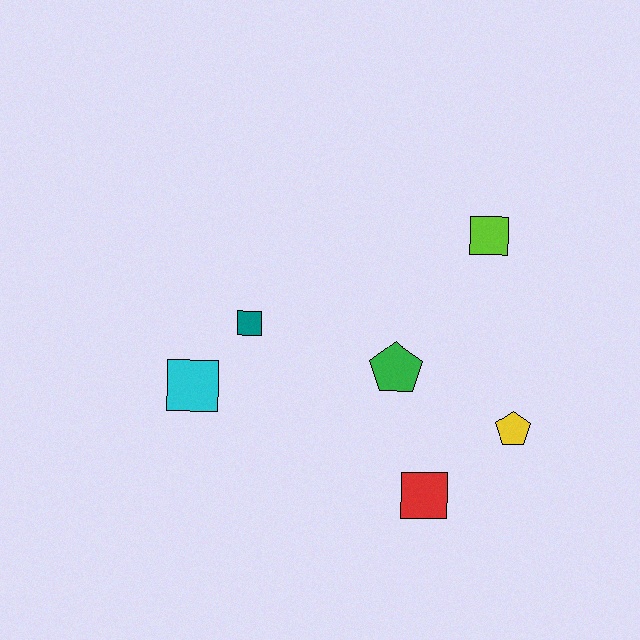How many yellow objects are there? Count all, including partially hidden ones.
There is 1 yellow object.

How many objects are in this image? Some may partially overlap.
There are 6 objects.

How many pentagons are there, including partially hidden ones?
There are 2 pentagons.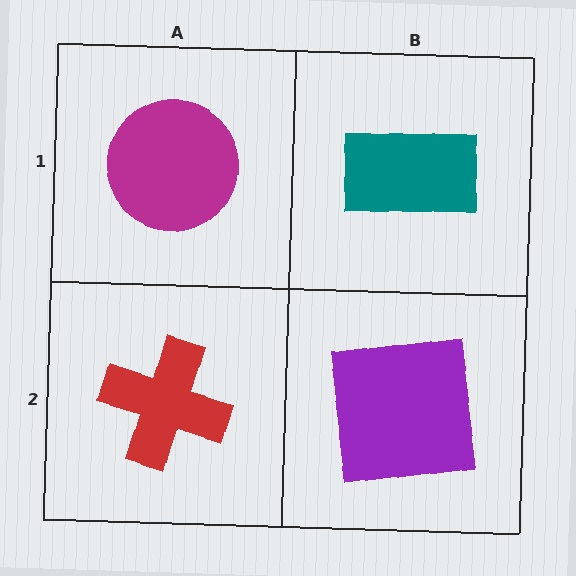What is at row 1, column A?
A magenta circle.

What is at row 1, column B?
A teal rectangle.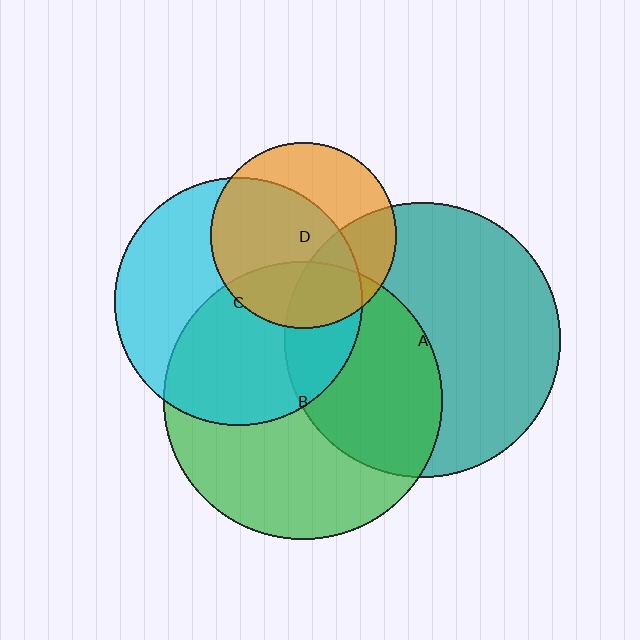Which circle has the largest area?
Circle B (green).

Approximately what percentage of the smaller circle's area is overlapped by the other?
Approximately 20%.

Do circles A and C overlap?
Yes.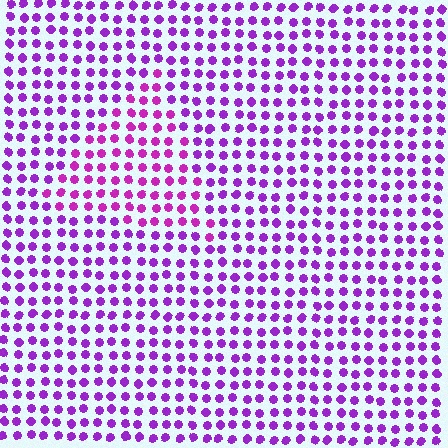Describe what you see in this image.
The image is filled with small purple elements in a uniform arrangement. A triangle-shaped region is visible where the elements are tinted to a slightly different hue, forming a subtle color boundary.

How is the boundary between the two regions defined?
The boundary is defined purely by a slight shift in hue (about 23 degrees). Spacing, size, and orientation are identical on both sides.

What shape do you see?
I see a triangle.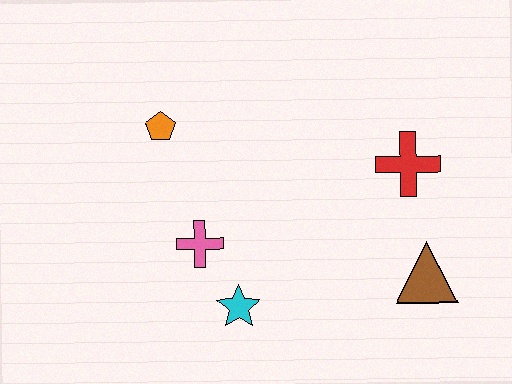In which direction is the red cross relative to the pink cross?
The red cross is to the right of the pink cross.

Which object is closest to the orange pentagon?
The pink cross is closest to the orange pentagon.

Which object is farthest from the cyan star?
The red cross is farthest from the cyan star.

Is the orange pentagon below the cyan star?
No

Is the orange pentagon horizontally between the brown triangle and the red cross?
No